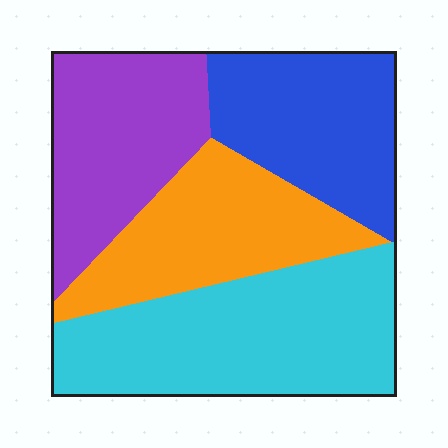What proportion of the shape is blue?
Blue covers around 20% of the shape.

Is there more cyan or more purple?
Cyan.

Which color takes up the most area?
Cyan, at roughly 35%.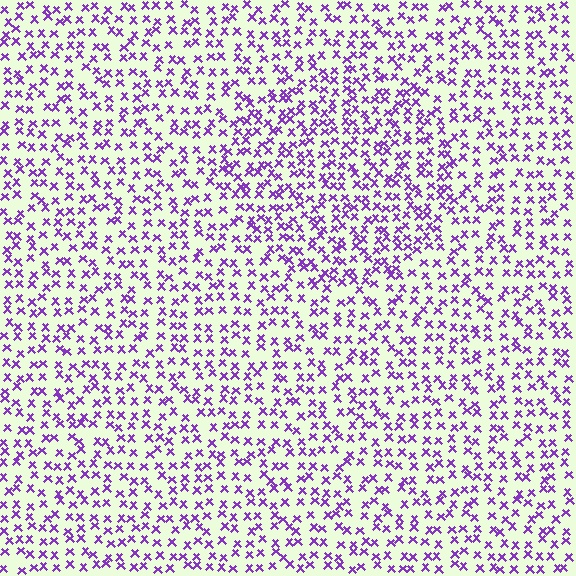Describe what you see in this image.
The image contains small purple elements arranged at two different densities. A circle-shaped region is visible where the elements are more densely packed than the surrounding area.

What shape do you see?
I see a circle.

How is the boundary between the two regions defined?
The boundary is defined by a change in element density (approximately 1.4x ratio). All elements are the same color, size, and shape.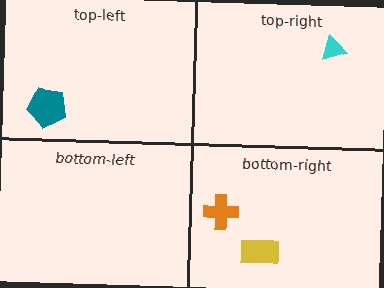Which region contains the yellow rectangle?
The bottom-right region.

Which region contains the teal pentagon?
The top-left region.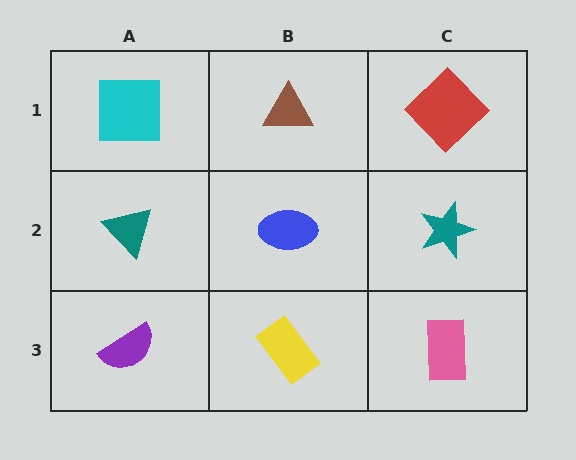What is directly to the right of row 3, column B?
A pink rectangle.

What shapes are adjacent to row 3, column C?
A teal star (row 2, column C), a yellow rectangle (row 3, column B).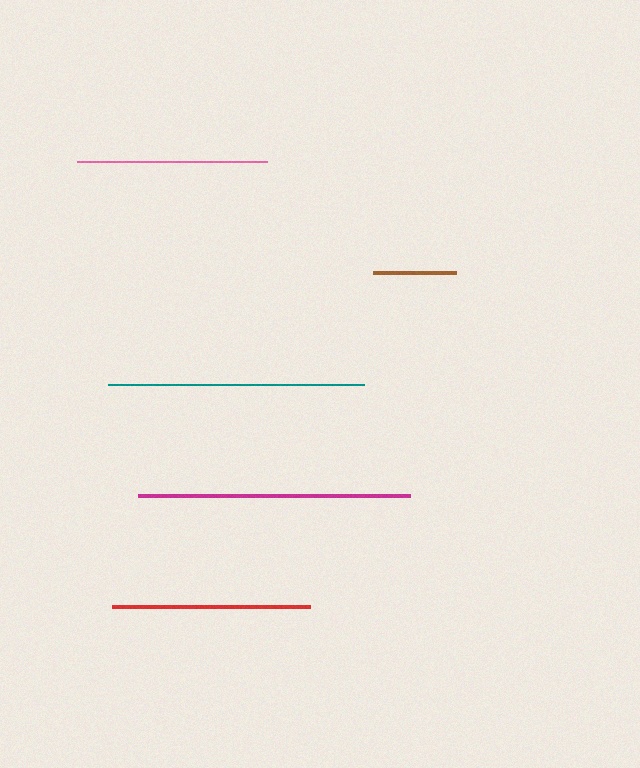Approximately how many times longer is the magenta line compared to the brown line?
The magenta line is approximately 3.3 times the length of the brown line.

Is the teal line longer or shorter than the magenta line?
The magenta line is longer than the teal line.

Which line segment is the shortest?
The brown line is the shortest at approximately 83 pixels.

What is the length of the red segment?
The red segment is approximately 199 pixels long.